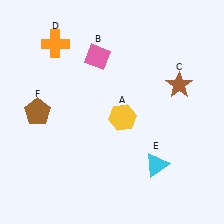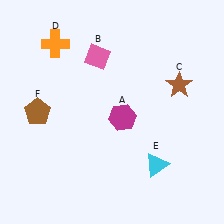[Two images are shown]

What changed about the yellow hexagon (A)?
In Image 1, A is yellow. In Image 2, it changed to magenta.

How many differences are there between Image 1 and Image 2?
There is 1 difference between the two images.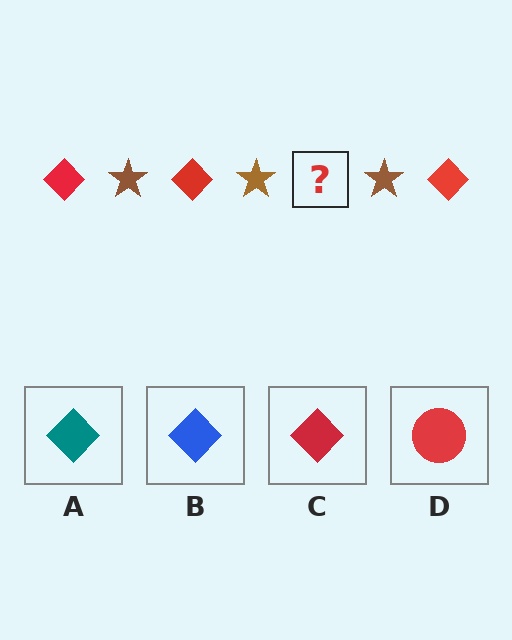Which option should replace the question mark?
Option C.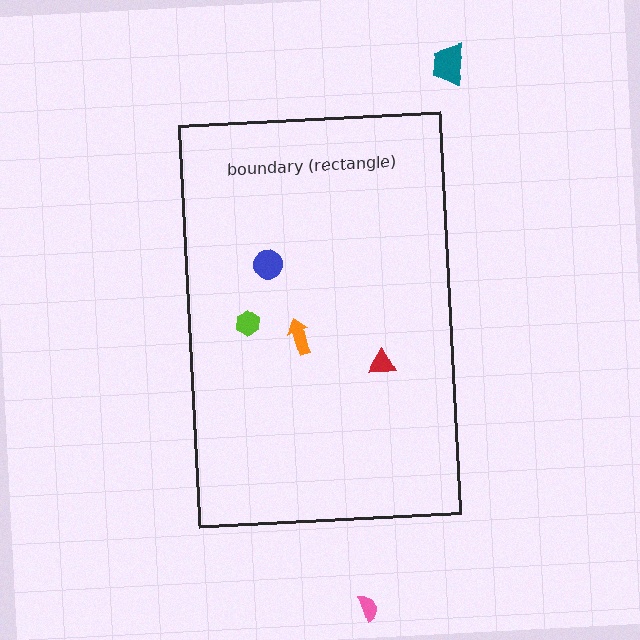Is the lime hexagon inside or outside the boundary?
Inside.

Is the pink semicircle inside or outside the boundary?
Outside.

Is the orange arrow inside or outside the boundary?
Inside.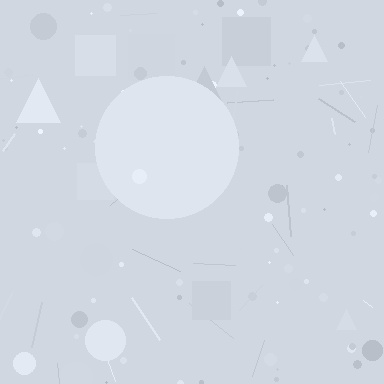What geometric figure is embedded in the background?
A circle is embedded in the background.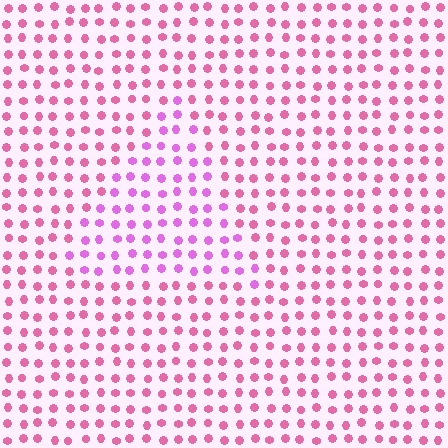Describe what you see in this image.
The image is filled with small pink elements in a uniform arrangement. A triangle-shaped region is visible where the elements are tinted to a slightly different hue, forming a subtle color boundary.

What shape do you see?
I see a triangle.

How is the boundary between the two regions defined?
The boundary is defined purely by a slight shift in hue (about 31 degrees). Spacing, size, and orientation are identical on both sides.